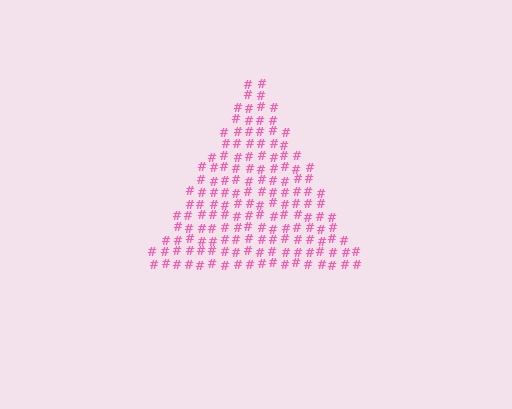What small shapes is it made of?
It is made of small hash symbols.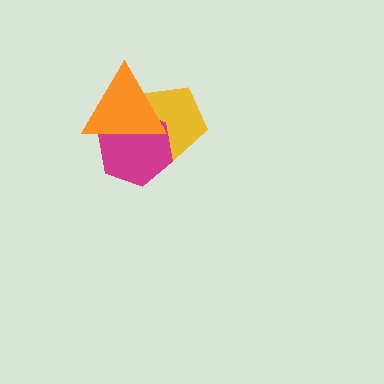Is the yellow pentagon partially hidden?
Yes, it is partially covered by another shape.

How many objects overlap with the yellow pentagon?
2 objects overlap with the yellow pentagon.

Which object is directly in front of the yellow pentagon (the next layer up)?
The magenta hexagon is directly in front of the yellow pentagon.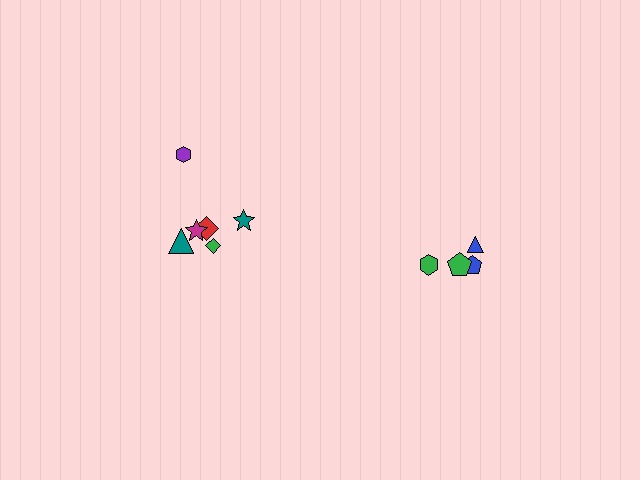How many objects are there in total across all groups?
There are 10 objects.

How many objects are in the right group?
There are 4 objects.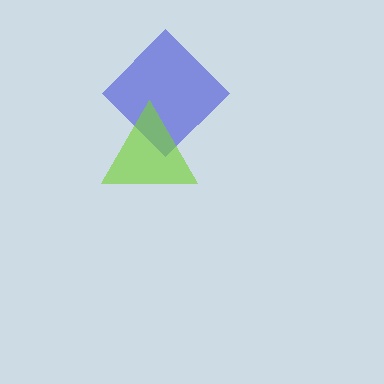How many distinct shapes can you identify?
There are 2 distinct shapes: a blue diamond, a lime triangle.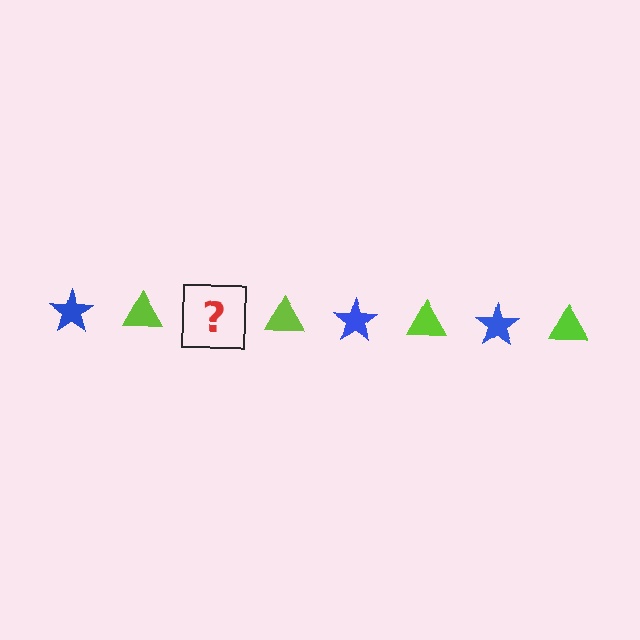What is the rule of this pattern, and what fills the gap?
The rule is that the pattern alternates between blue star and lime triangle. The gap should be filled with a blue star.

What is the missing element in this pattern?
The missing element is a blue star.